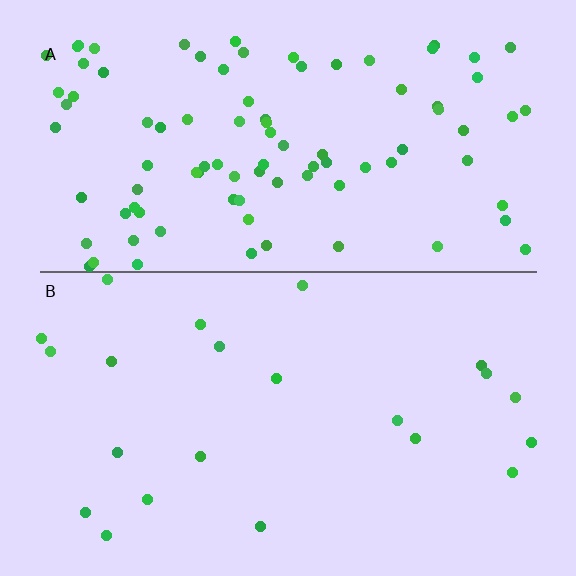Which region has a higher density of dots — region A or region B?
A (the top).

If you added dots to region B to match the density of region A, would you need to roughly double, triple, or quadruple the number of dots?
Approximately quadruple.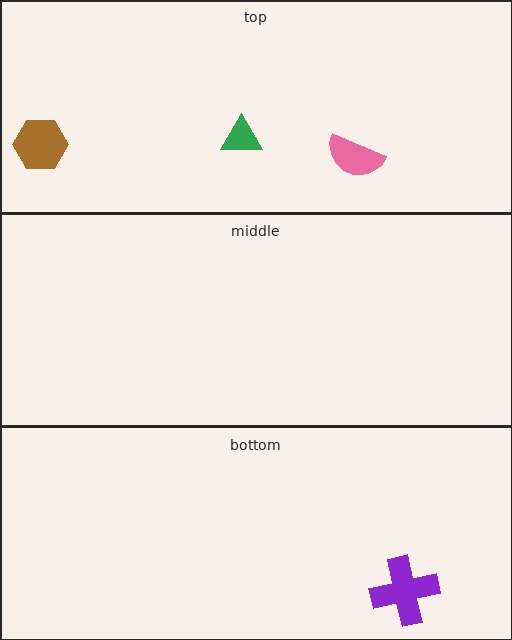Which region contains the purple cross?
The bottom region.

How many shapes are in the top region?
3.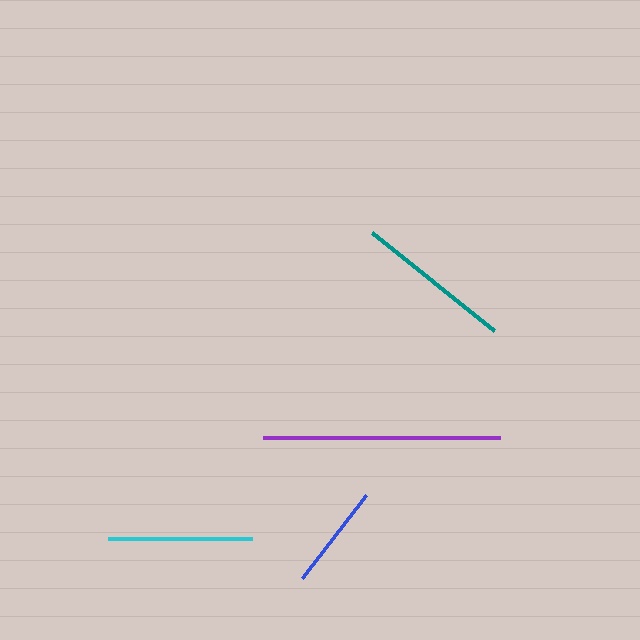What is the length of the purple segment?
The purple segment is approximately 237 pixels long.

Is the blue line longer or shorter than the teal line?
The teal line is longer than the blue line.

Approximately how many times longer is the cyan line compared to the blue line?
The cyan line is approximately 1.4 times the length of the blue line.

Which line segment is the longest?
The purple line is the longest at approximately 237 pixels.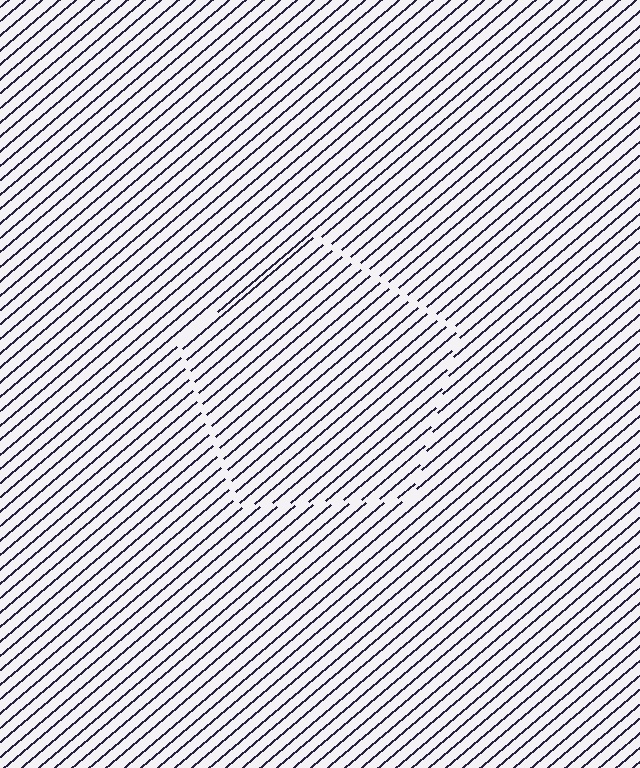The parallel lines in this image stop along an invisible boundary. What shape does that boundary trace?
An illusory pentagon. The interior of the shape contains the same grating, shifted by half a period — the contour is defined by the phase discontinuity where line-ends from the inner and outer gratings abut.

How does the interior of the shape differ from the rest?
The interior of the shape contains the same grating, shifted by half a period — the contour is defined by the phase discontinuity where line-ends from the inner and outer gratings abut.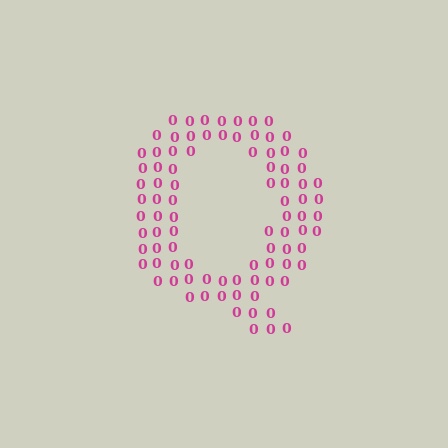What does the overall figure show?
The overall figure shows the letter Q.